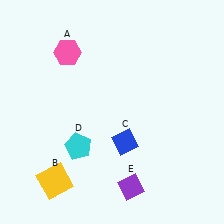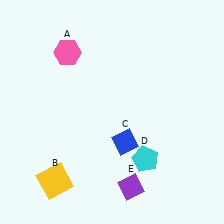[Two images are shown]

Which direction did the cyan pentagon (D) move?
The cyan pentagon (D) moved right.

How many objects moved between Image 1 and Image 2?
1 object moved between the two images.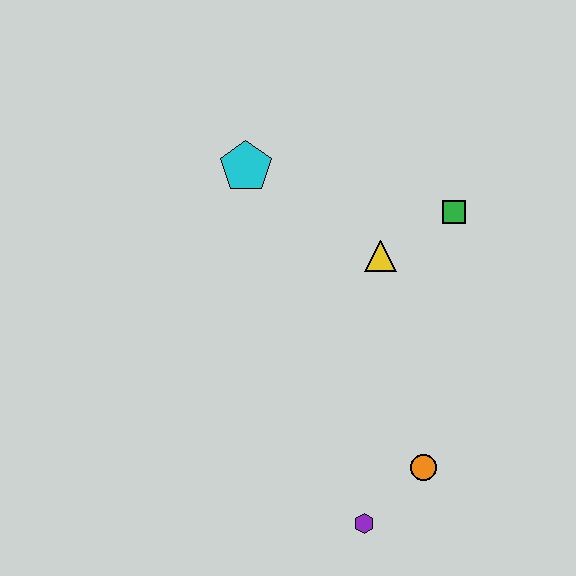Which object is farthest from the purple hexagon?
The cyan pentagon is farthest from the purple hexagon.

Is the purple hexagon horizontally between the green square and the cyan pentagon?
Yes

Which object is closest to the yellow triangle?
The green square is closest to the yellow triangle.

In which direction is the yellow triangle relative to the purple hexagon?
The yellow triangle is above the purple hexagon.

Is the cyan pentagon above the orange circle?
Yes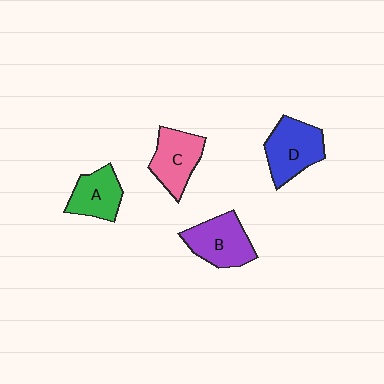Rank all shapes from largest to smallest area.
From largest to smallest: D (blue), B (purple), C (pink), A (green).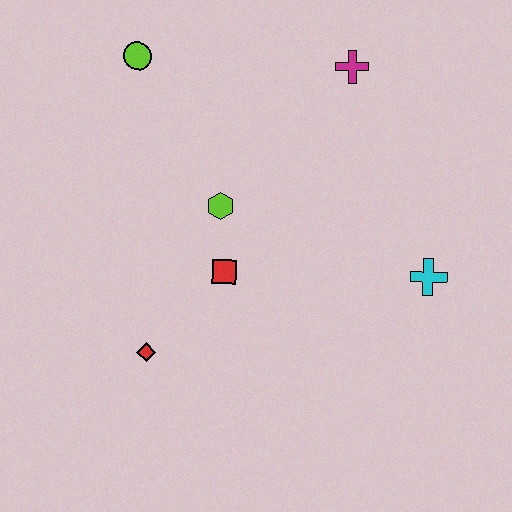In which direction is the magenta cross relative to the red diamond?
The magenta cross is above the red diamond.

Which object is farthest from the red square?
The magenta cross is farthest from the red square.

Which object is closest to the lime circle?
The lime hexagon is closest to the lime circle.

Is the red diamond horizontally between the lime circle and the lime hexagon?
Yes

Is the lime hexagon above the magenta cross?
No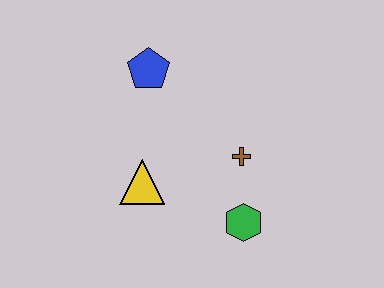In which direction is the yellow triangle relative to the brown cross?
The yellow triangle is to the left of the brown cross.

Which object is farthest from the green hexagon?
The blue pentagon is farthest from the green hexagon.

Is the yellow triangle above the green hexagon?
Yes